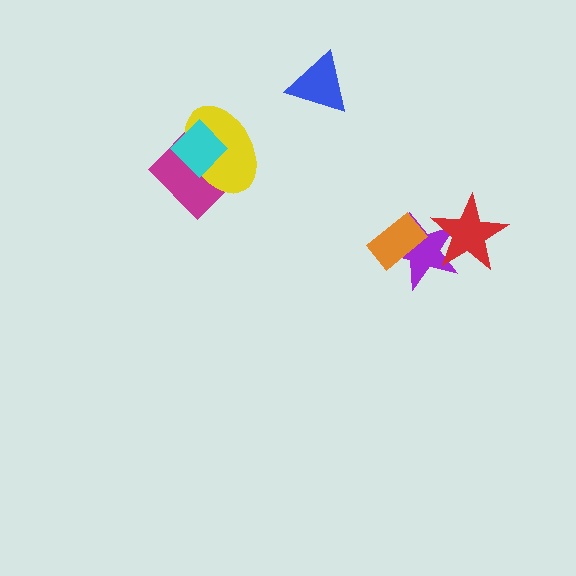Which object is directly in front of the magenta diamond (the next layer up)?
The yellow ellipse is directly in front of the magenta diamond.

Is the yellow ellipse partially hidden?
Yes, it is partially covered by another shape.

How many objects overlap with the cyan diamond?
2 objects overlap with the cyan diamond.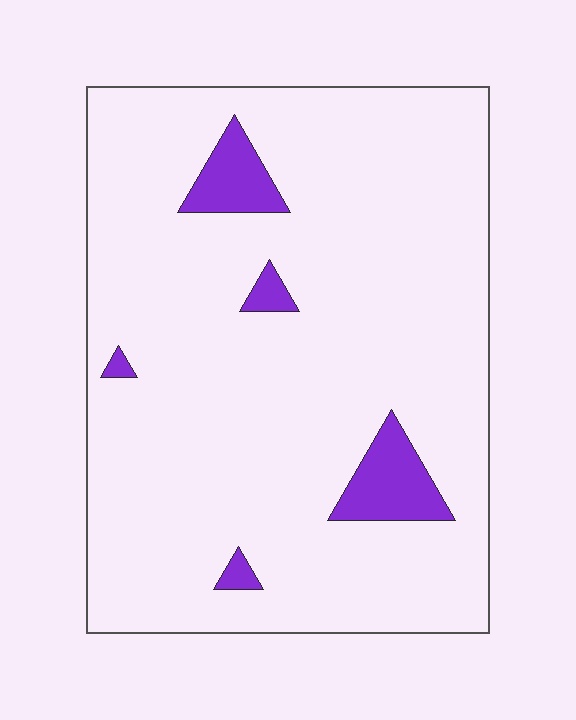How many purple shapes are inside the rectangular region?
5.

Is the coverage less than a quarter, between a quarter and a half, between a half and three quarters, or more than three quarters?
Less than a quarter.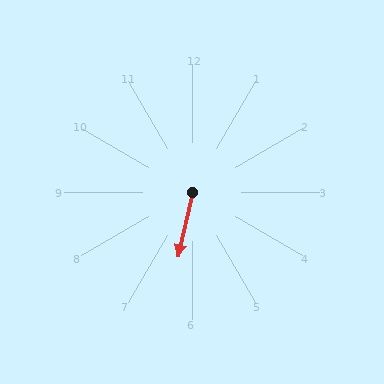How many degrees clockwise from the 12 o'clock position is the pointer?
Approximately 192 degrees.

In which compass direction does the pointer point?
South.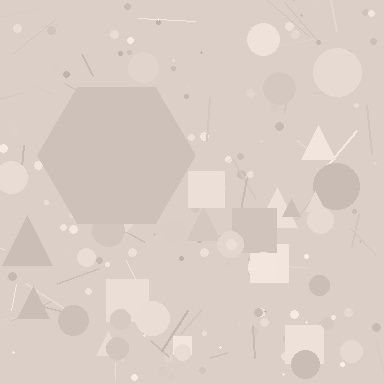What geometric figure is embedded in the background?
A hexagon is embedded in the background.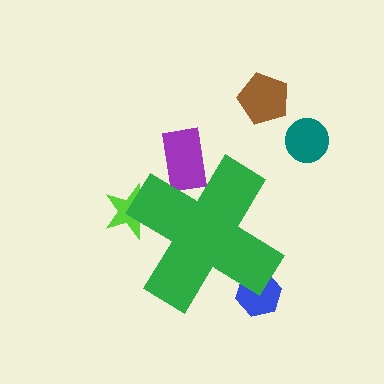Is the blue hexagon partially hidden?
Yes, the blue hexagon is partially hidden behind the green cross.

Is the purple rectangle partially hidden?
Yes, the purple rectangle is partially hidden behind the green cross.